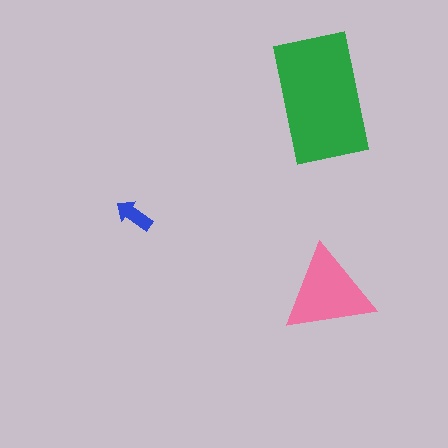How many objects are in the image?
There are 3 objects in the image.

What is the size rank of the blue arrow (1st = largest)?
3rd.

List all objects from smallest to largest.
The blue arrow, the pink triangle, the green rectangle.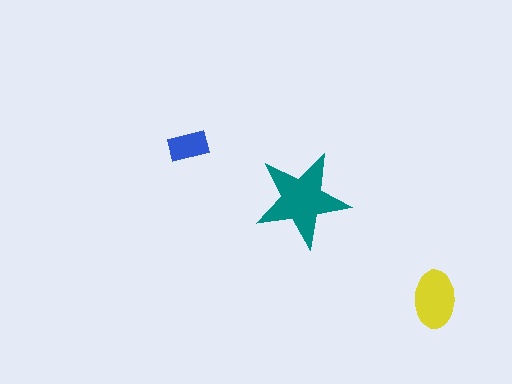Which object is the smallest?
The blue rectangle.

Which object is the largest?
The teal star.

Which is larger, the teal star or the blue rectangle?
The teal star.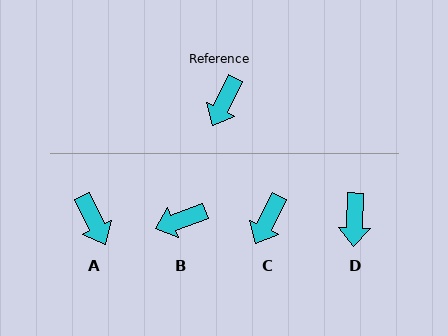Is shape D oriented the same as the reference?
No, it is off by about 23 degrees.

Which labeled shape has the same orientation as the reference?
C.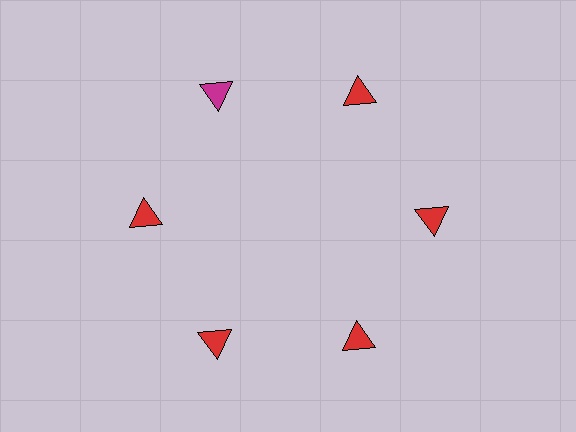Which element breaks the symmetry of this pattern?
The magenta triangle at roughly the 11 o'clock position breaks the symmetry. All other shapes are red triangles.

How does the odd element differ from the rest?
It has a different color: magenta instead of red.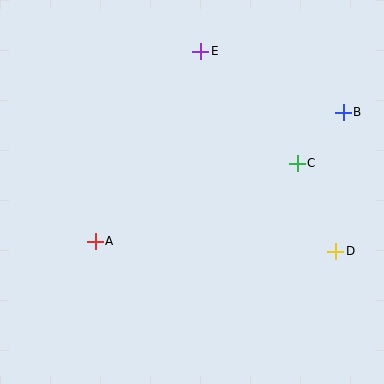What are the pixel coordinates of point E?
Point E is at (201, 51).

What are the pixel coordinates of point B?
Point B is at (343, 112).